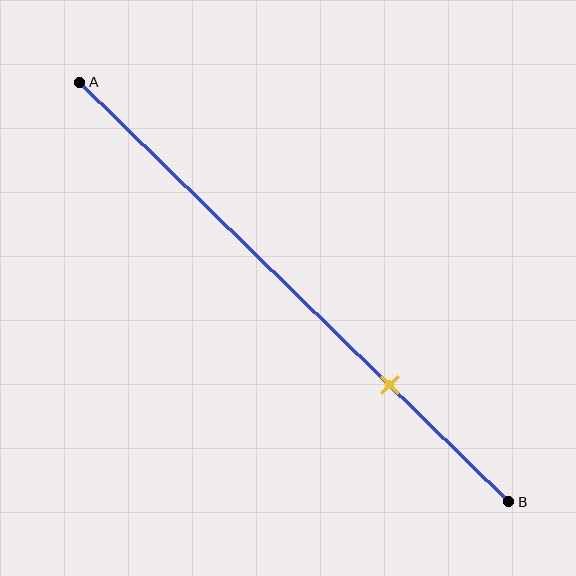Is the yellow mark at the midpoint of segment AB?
No, the mark is at about 70% from A, not at the 50% midpoint.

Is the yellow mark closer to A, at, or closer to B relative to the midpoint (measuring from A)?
The yellow mark is closer to point B than the midpoint of segment AB.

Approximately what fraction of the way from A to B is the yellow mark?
The yellow mark is approximately 70% of the way from A to B.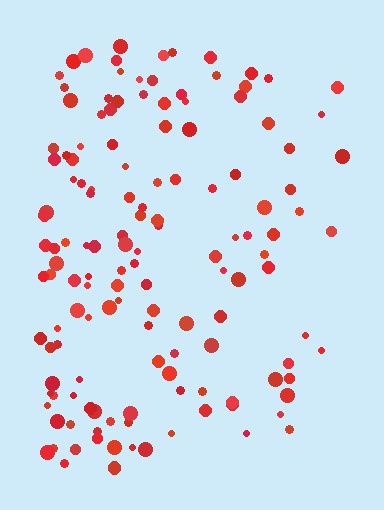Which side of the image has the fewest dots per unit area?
The right.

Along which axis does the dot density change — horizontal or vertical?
Horizontal.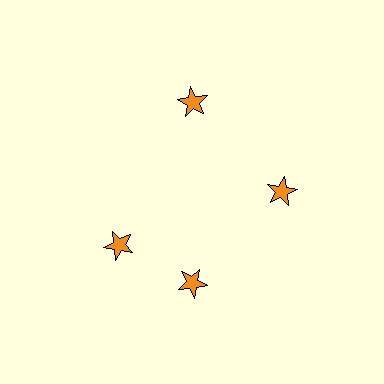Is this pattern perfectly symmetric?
No. The 4 orange stars are arranged in a ring, but one element near the 9 o'clock position is rotated out of alignment along the ring, breaking the 4-fold rotational symmetry.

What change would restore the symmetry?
The symmetry would be restored by rotating it back into even spacing with its neighbors so that all 4 stars sit at equal angles and equal distance from the center.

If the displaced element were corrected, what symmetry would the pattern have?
It would have 4-fold rotational symmetry — the pattern would map onto itself every 90 degrees.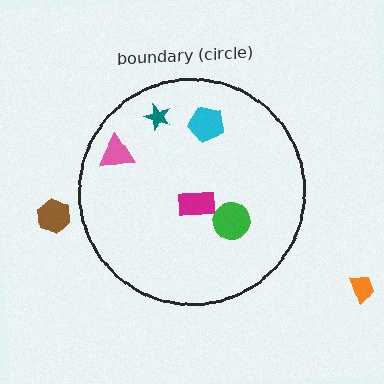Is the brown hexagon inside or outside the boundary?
Outside.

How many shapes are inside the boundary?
5 inside, 2 outside.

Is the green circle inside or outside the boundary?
Inside.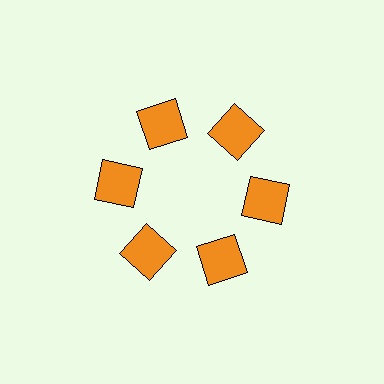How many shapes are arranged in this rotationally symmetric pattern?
There are 6 shapes, arranged in 6 groups of 1.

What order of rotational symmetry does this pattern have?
This pattern has 6-fold rotational symmetry.